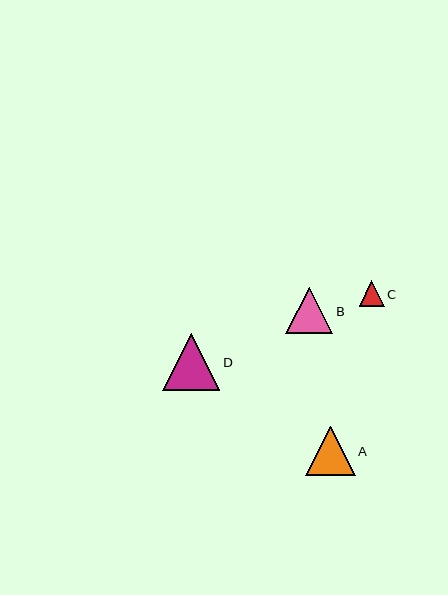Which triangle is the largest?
Triangle D is the largest with a size of approximately 57 pixels.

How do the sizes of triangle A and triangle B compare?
Triangle A and triangle B are approximately the same size.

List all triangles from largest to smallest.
From largest to smallest: D, A, B, C.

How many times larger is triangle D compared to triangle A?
Triangle D is approximately 1.1 times the size of triangle A.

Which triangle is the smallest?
Triangle C is the smallest with a size of approximately 25 pixels.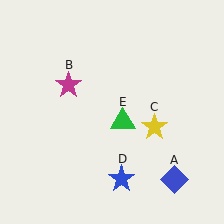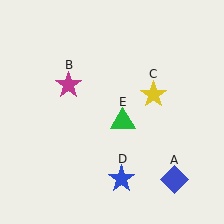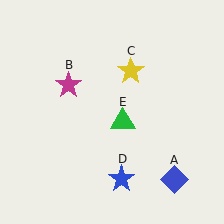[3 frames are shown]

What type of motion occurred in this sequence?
The yellow star (object C) rotated counterclockwise around the center of the scene.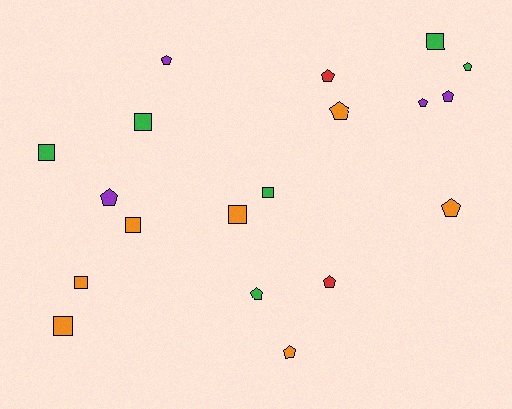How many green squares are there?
There are 4 green squares.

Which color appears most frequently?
Orange, with 7 objects.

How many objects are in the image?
There are 19 objects.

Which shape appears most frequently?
Pentagon, with 11 objects.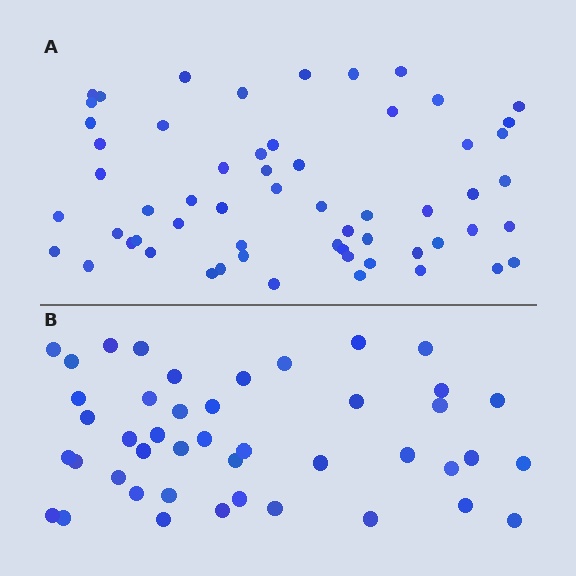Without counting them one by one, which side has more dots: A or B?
Region A (the top region) has more dots.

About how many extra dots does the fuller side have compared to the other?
Region A has approximately 15 more dots than region B.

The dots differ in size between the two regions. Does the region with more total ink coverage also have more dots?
No. Region B has more total ink coverage because its dots are larger, but region A actually contains more individual dots. Total area can be misleading — the number of items is what matters here.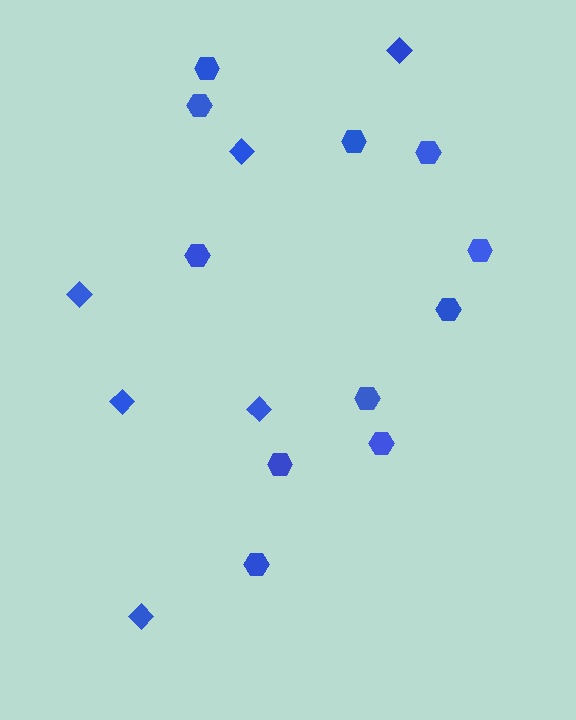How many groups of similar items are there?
There are 2 groups: one group of hexagons (11) and one group of diamonds (6).